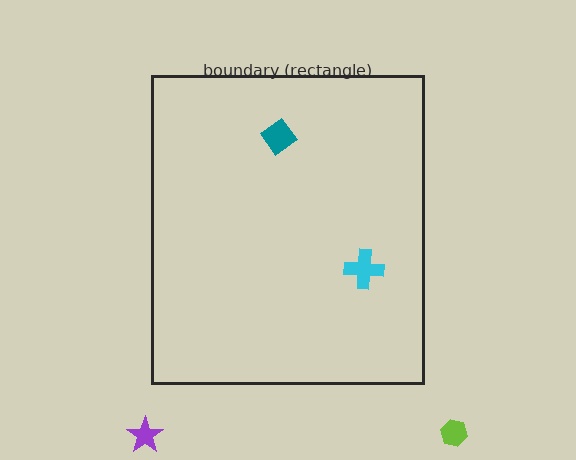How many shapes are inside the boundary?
2 inside, 2 outside.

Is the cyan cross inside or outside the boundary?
Inside.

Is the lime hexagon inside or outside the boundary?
Outside.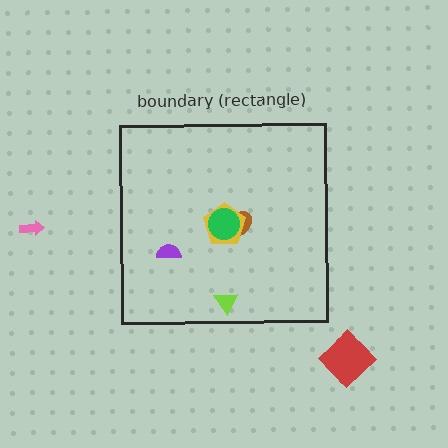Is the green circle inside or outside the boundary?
Inside.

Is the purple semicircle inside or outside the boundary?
Inside.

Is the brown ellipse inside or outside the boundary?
Inside.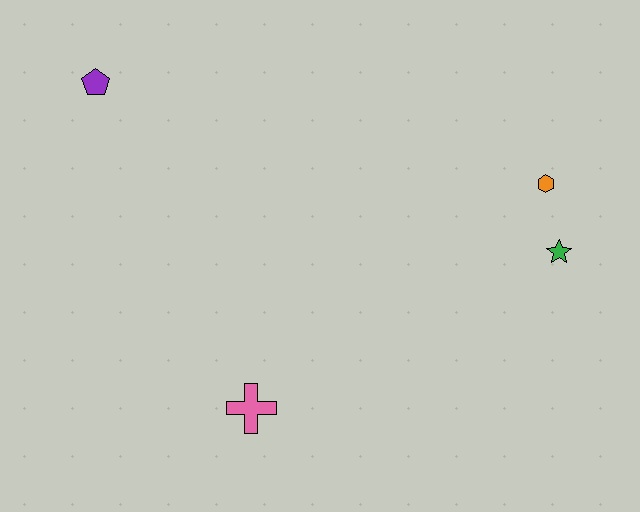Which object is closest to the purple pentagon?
The pink cross is closest to the purple pentagon.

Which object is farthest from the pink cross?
The orange hexagon is farthest from the pink cross.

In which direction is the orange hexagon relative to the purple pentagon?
The orange hexagon is to the right of the purple pentagon.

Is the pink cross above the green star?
No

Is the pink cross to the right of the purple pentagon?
Yes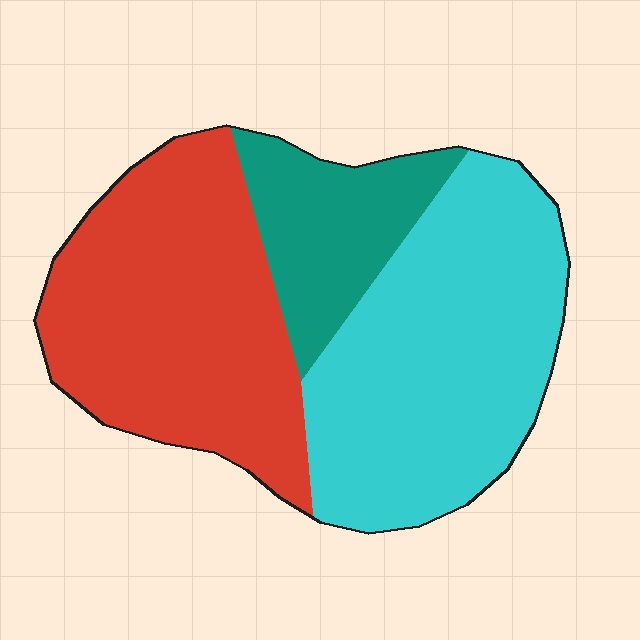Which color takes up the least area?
Teal, at roughly 15%.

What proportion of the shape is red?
Red covers about 40% of the shape.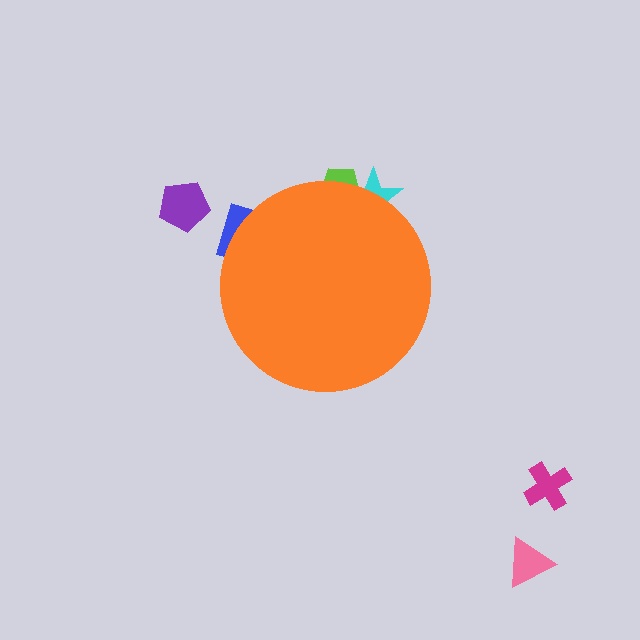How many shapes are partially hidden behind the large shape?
3 shapes are partially hidden.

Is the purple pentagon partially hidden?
No, the purple pentagon is fully visible.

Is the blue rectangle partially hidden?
Yes, the blue rectangle is partially hidden behind the orange circle.